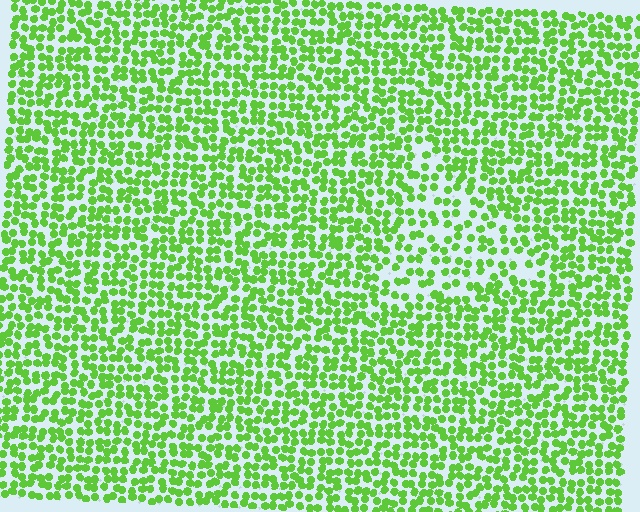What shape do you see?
I see a triangle.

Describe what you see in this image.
The image contains small lime elements arranged at two different densities. A triangle-shaped region is visible where the elements are less densely packed than the surrounding area.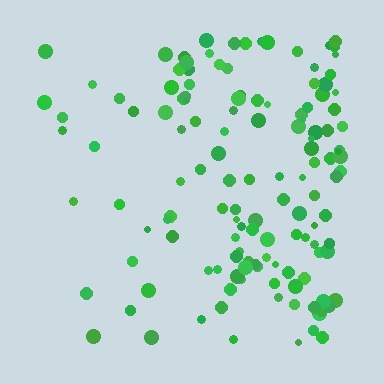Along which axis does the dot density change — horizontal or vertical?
Horizontal.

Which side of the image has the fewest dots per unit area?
The left.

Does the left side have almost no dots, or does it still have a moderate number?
Still a moderate number, just noticeably fewer than the right.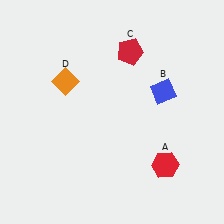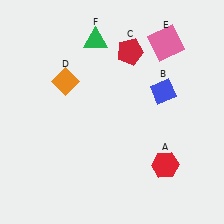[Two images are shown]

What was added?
A pink square (E), a green triangle (F) were added in Image 2.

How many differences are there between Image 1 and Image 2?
There are 2 differences between the two images.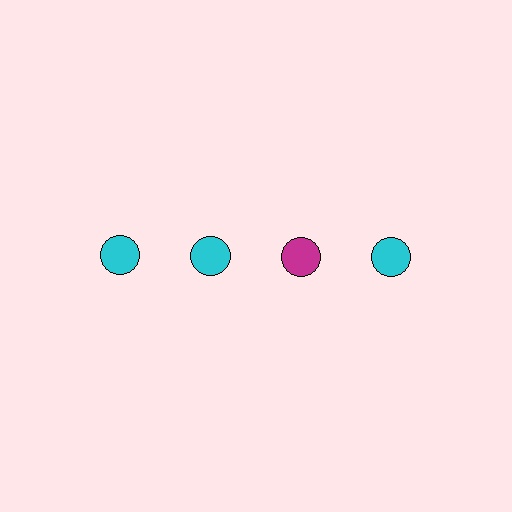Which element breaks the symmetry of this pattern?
The magenta circle in the top row, center column breaks the symmetry. All other shapes are cyan circles.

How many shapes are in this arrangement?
There are 4 shapes arranged in a grid pattern.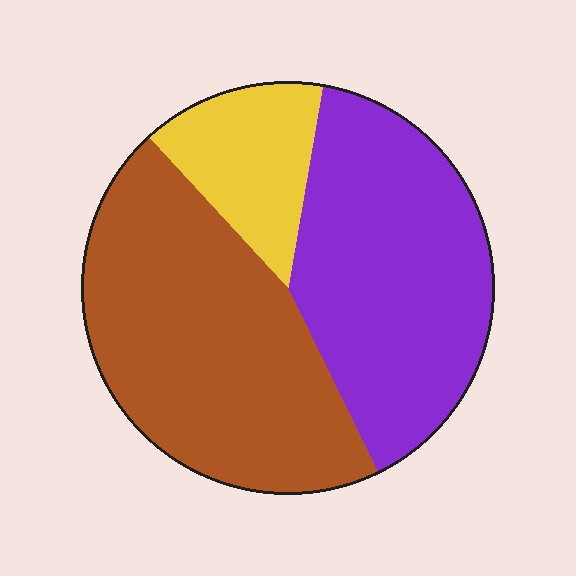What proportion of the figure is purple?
Purple takes up between a quarter and a half of the figure.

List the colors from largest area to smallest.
From largest to smallest: brown, purple, yellow.